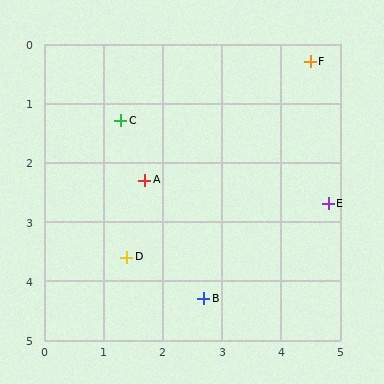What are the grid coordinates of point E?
Point E is at approximately (4.8, 2.7).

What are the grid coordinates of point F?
Point F is at approximately (4.5, 0.3).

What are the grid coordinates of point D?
Point D is at approximately (1.4, 3.6).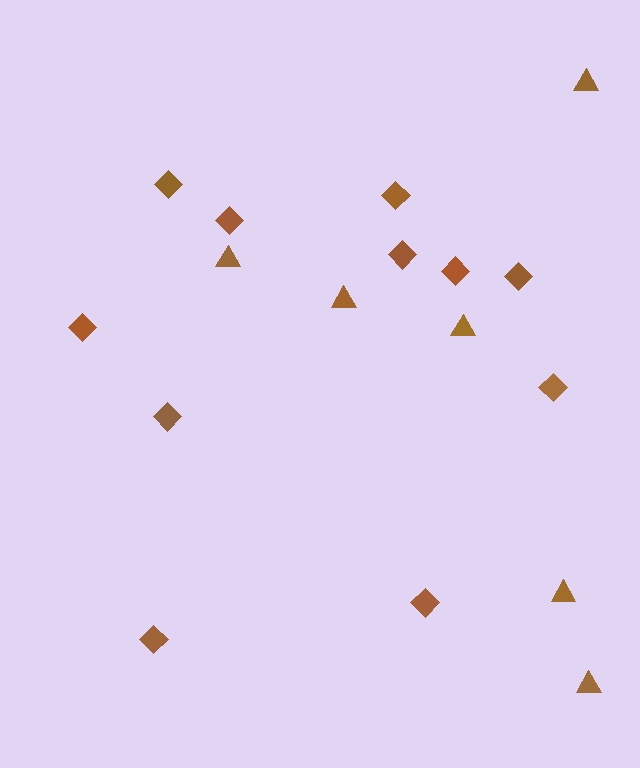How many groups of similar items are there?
There are 2 groups: one group of triangles (6) and one group of diamonds (11).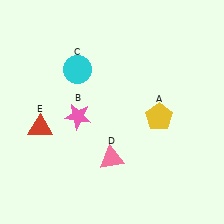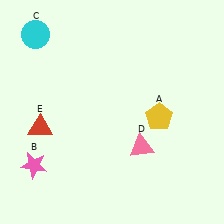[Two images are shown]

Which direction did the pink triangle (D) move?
The pink triangle (D) moved right.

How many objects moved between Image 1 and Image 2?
3 objects moved between the two images.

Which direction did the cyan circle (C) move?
The cyan circle (C) moved left.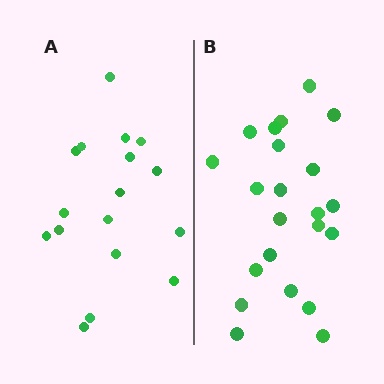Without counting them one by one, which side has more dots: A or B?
Region B (the right region) has more dots.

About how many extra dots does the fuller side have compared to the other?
Region B has about 5 more dots than region A.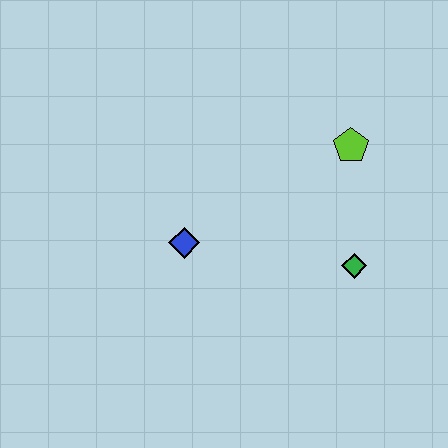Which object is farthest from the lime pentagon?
The blue diamond is farthest from the lime pentagon.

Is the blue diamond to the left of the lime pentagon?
Yes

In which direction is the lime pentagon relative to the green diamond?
The lime pentagon is above the green diamond.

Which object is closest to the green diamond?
The lime pentagon is closest to the green diamond.